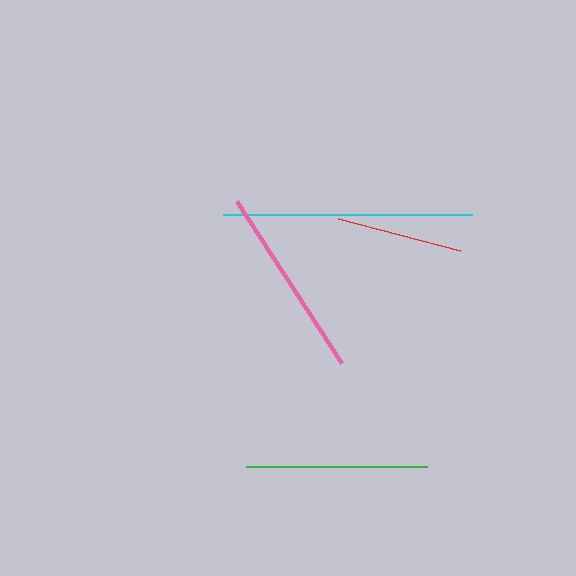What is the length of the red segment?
The red segment is approximately 126 pixels long.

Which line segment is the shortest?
The red line is the shortest at approximately 126 pixels.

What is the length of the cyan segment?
The cyan segment is approximately 249 pixels long.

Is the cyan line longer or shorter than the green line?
The cyan line is longer than the green line.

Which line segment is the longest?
The cyan line is the longest at approximately 249 pixels.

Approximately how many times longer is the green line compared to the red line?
The green line is approximately 1.4 times the length of the red line.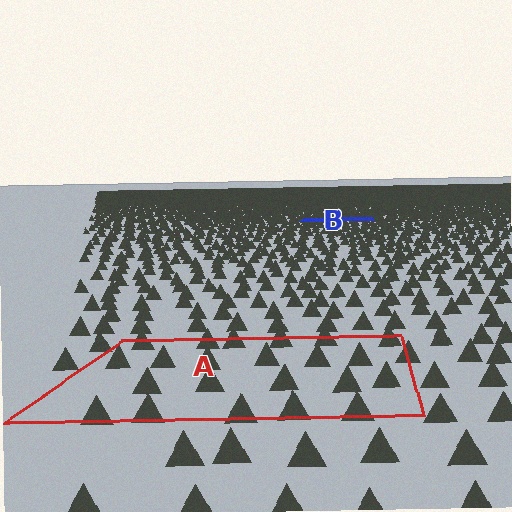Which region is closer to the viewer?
Region A is closer. The texture elements there are larger and more spread out.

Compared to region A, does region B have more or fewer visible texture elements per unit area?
Region B has more texture elements per unit area — they are packed more densely because it is farther away.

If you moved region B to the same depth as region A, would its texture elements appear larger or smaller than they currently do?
They would appear larger. At a closer depth, the same texture elements are projected at a bigger on-screen size.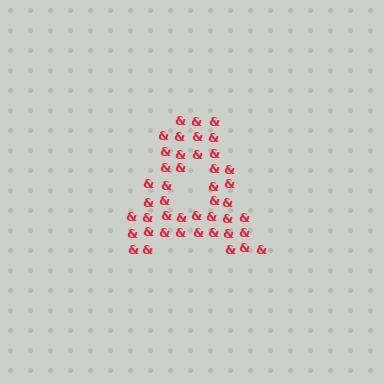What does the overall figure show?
The overall figure shows the letter A.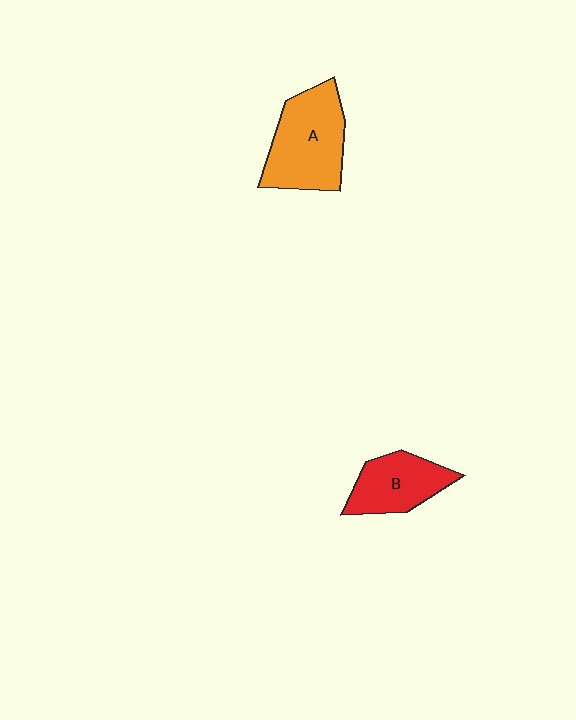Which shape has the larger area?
Shape A (orange).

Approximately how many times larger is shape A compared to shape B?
Approximately 1.4 times.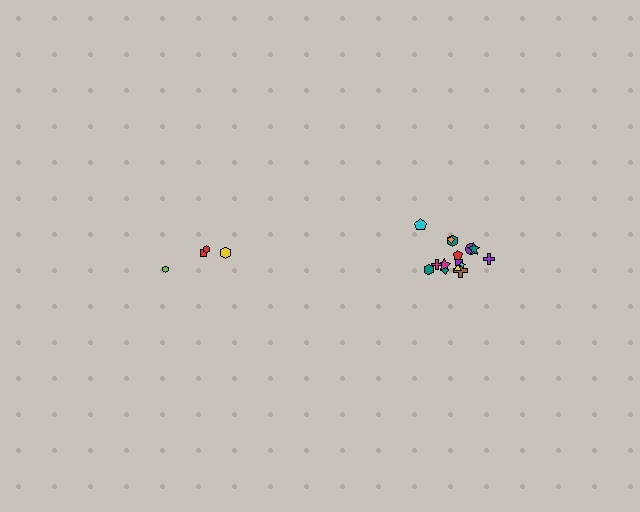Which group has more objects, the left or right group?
The right group.